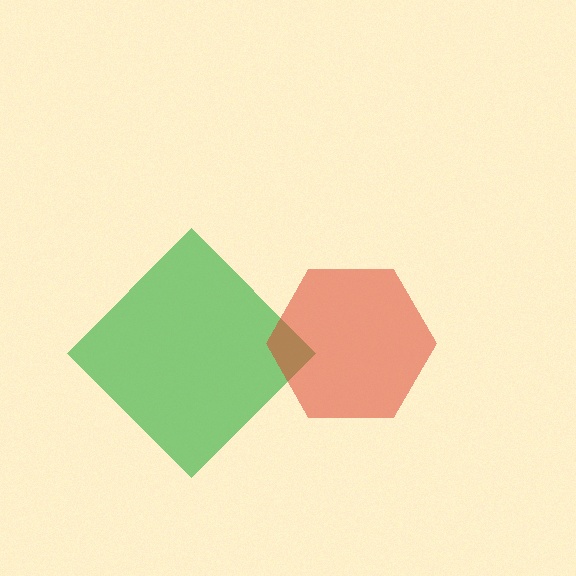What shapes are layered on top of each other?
The layered shapes are: a green diamond, a red hexagon.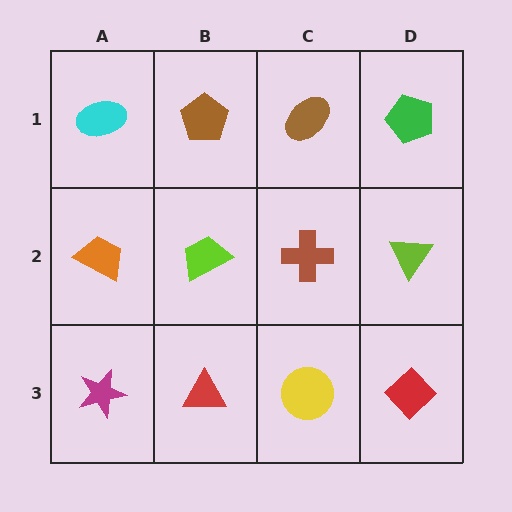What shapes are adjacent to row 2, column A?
A cyan ellipse (row 1, column A), a magenta star (row 3, column A), a lime trapezoid (row 2, column B).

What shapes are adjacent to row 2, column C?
A brown ellipse (row 1, column C), a yellow circle (row 3, column C), a lime trapezoid (row 2, column B), a lime triangle (row 2, column D).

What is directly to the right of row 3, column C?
A red diamond.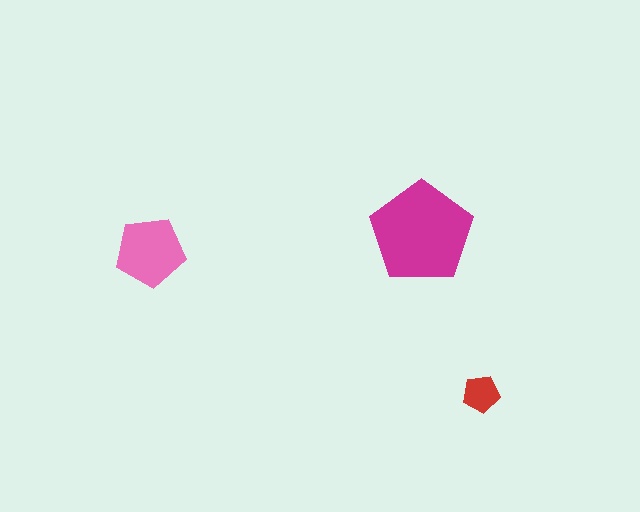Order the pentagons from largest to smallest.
the magenta one, the pink one, the red one.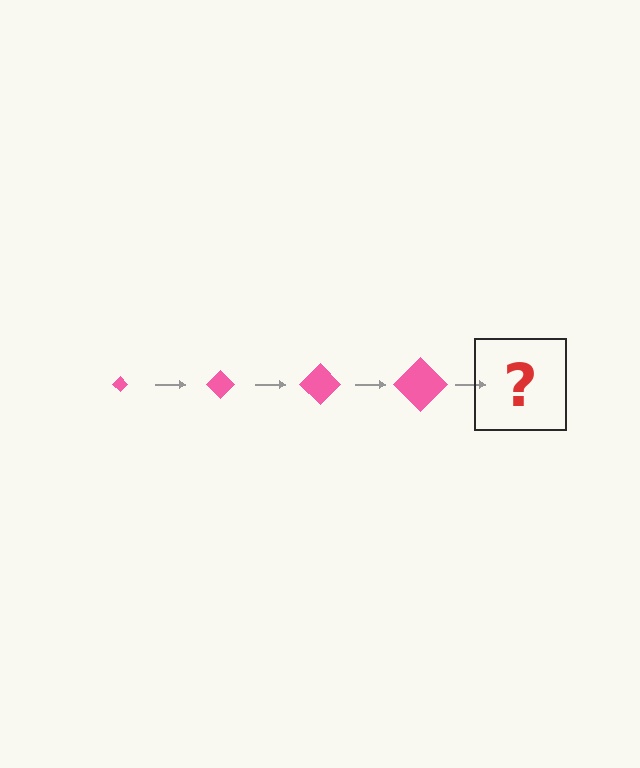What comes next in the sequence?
The next element should be a pink diamond, larger than the previous one.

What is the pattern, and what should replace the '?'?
The pattern is that the diamond gets progressively larger each step. The '?' should be a pink diamond, larger than the previous one.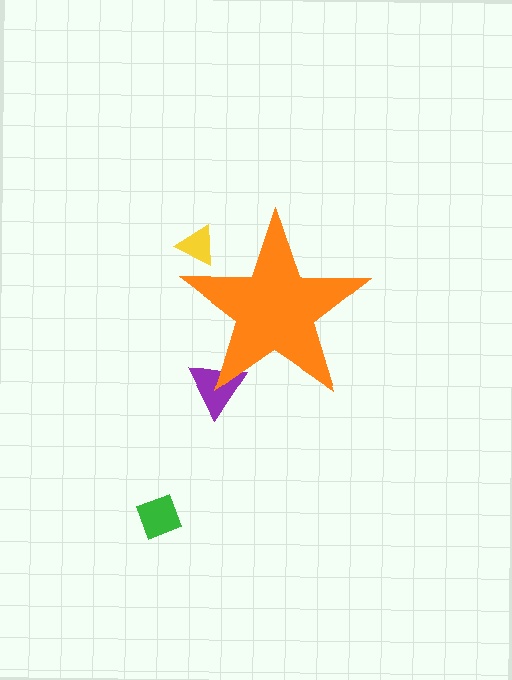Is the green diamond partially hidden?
No, the green diamond is fully visible.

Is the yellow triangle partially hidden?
Yes, the yellow triangle is partially hidden behind the orange star.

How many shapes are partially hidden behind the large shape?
2 shapes are partially hidden.